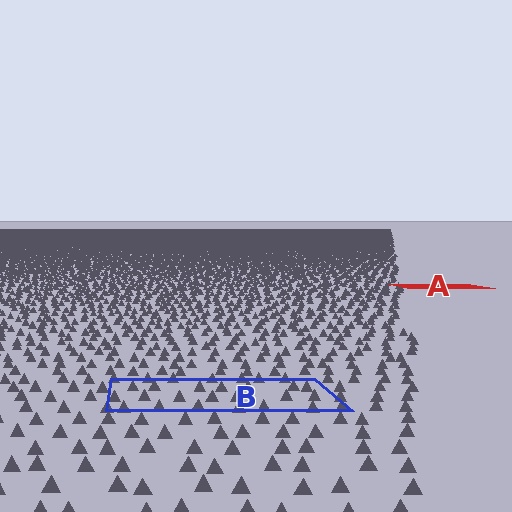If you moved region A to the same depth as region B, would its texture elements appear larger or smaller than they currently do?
They would appear larger. At a closer depth, the same texture elements are projected at a bigger on-screen size.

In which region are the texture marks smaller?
The texture marks are smaller in region A, because it is farther away.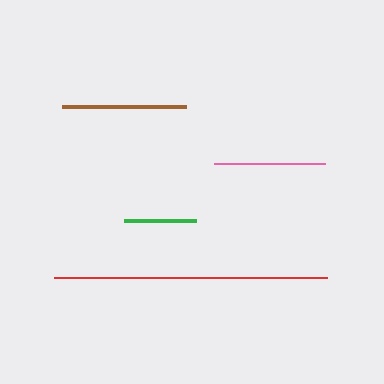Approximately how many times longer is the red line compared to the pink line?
The red line is approximately 2.5 times the length of the pink line.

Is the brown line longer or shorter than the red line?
The red line is longer than the brown line.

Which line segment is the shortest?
The green line is the shortest at approximately 72 pixels.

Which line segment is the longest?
The red line is the longest at approximately 273 pixels.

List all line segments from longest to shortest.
From longest to shortest: red, brown, pink, green.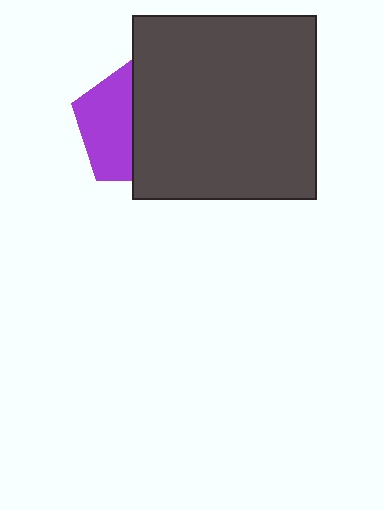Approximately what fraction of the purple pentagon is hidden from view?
Roughly 55% of the purple pentagon is hidden behind the dark gray square.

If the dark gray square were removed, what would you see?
You would see the complete purple pentagon.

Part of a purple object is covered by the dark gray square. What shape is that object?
It is a pentagon.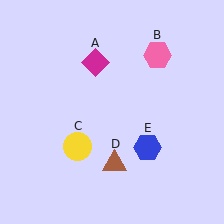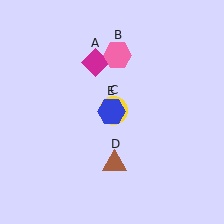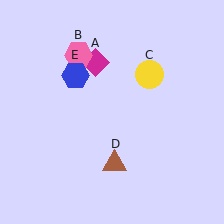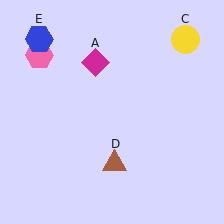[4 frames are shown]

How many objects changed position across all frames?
3 objects changed position: pink hexagon (object B), yellow circle (object C), blue hexagon (object E).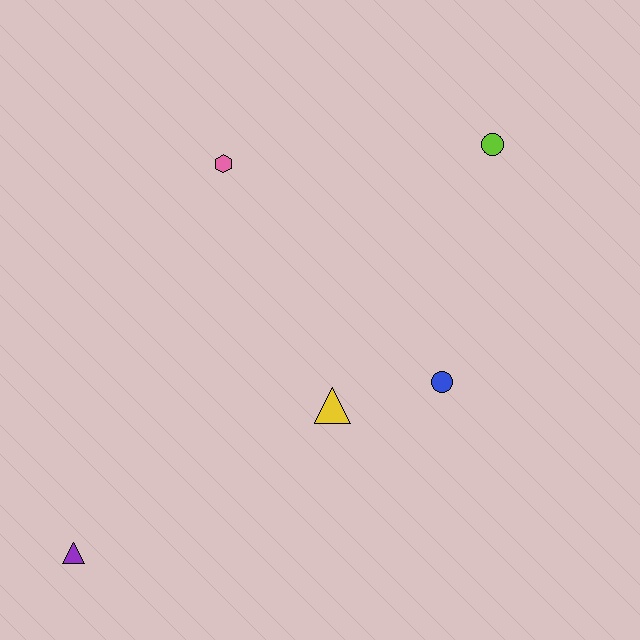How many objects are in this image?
There are 5 objects.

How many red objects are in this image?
There are no red objects.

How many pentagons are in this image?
There are no pentagons.